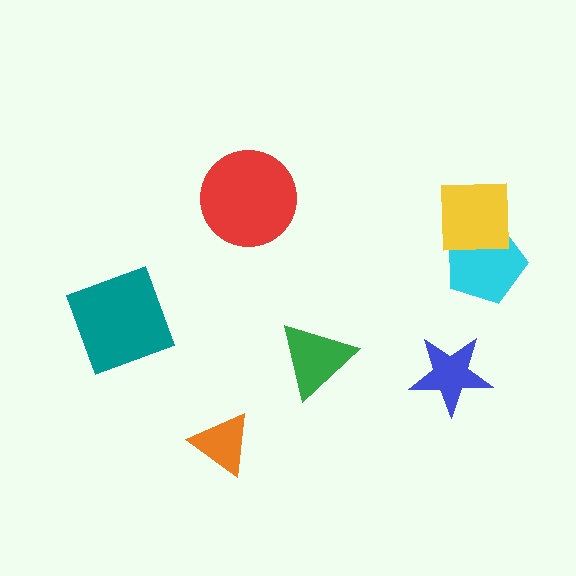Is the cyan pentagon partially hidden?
Yes, it is partially covered by another shape.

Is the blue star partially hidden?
No, no other shape covers it.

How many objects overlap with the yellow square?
1 object overlaps with the yellow square.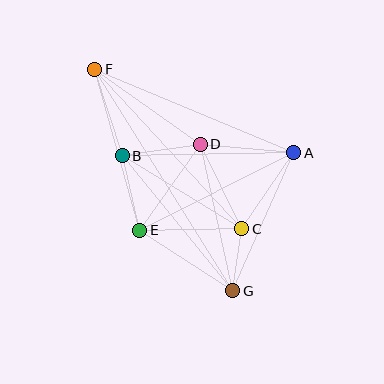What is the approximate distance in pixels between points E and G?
The distance between E and G is approximately 111 pixels.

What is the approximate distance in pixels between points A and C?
The distance between A and C is approximately 92 pixels.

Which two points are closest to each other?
Points C and G are closest to each other.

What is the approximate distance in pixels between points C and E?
The distance between C and E is approximately 102 pixels.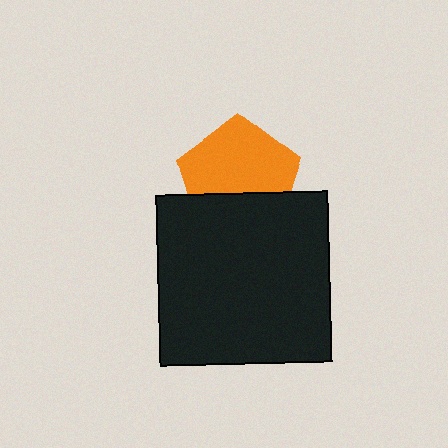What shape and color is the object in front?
The object in front is a black square.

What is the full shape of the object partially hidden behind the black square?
The partially hidden object is an orange pentagon.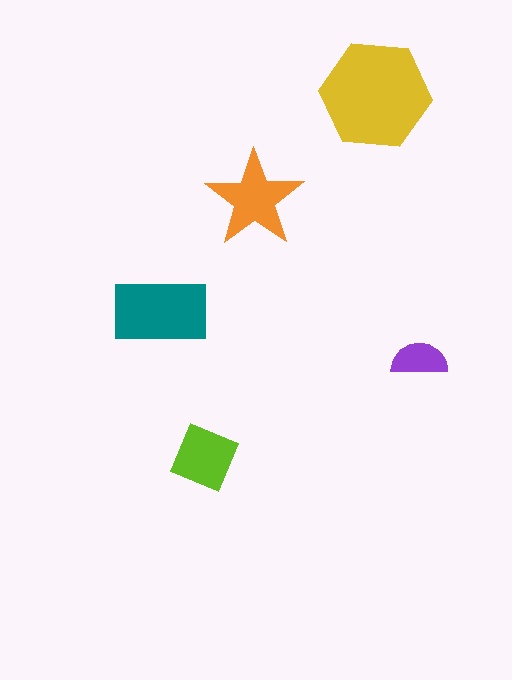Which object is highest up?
The yellow hexagon is topmost.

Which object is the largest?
The yellow hexagon.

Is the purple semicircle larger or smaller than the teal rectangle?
Smaller.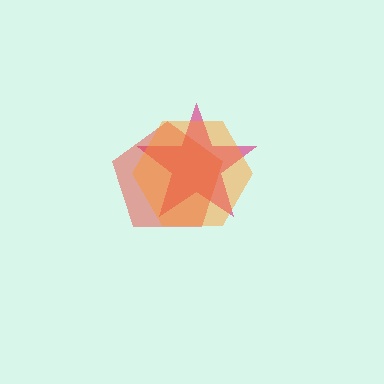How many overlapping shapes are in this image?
There are 3 overlapping shapes in the image.